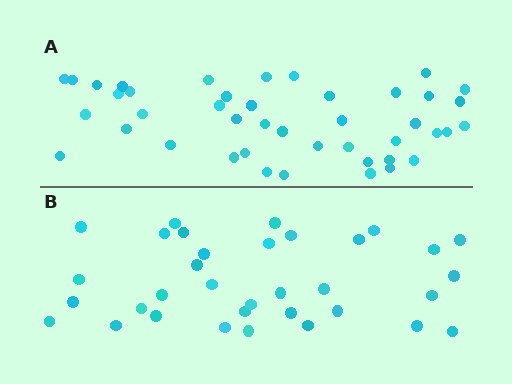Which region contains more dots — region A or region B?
Region A (the top region) has more dots.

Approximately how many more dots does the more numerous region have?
Region A has roughly 8 or so more dots than region B.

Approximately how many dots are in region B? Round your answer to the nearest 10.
About 30 dots. (The exact count is 34, which rounds to 30.)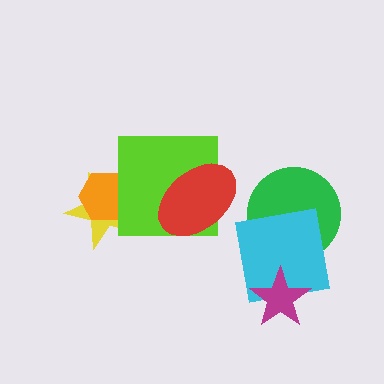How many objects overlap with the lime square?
3 objects overlap with the lime square.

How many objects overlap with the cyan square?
2 objects overlap with the cyan square.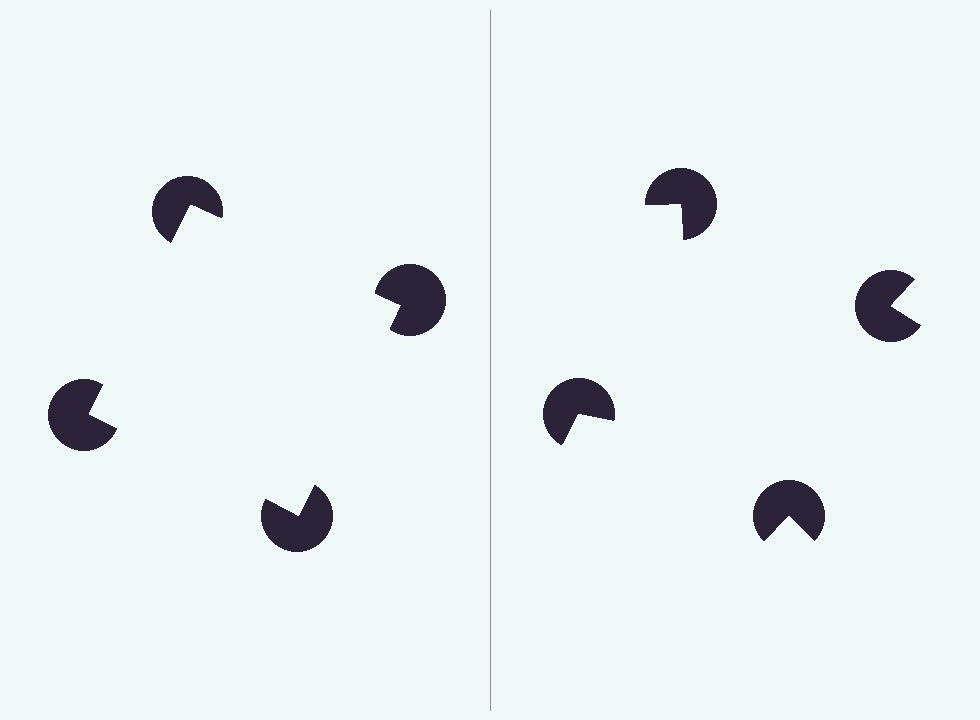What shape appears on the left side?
An illusory square.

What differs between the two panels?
The pac-man discs are positioned identically on both sides; only the wedge orientations differ. On the left they align to a square; on the right they are misaligned.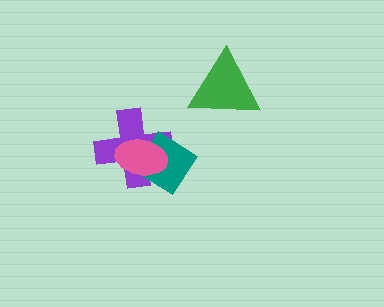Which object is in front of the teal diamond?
The pink ellipse is in front of the teal diamond.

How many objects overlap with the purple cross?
2 objects overlap with the purple cross.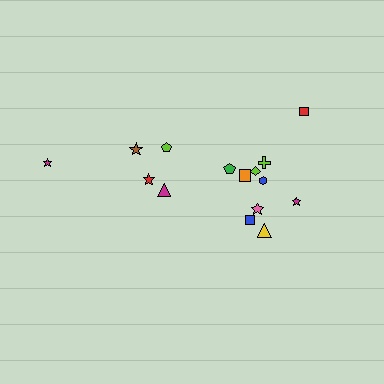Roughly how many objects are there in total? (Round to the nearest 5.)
Roughly 15 objects in total.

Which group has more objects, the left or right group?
The right group.